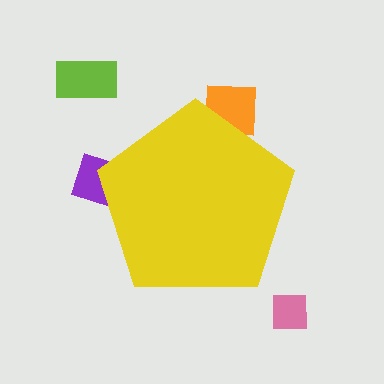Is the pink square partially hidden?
No, the pink square is fully visible.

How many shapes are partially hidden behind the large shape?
2 shapes are partially hidden.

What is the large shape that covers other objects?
A yellow pentagon.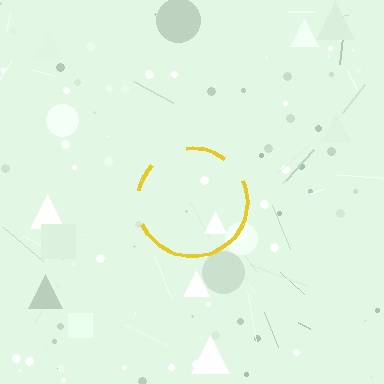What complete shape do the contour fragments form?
The contour fragments form a circle.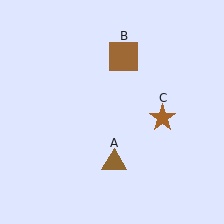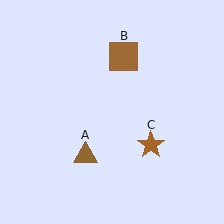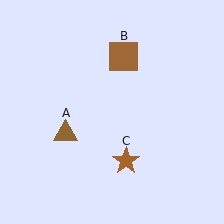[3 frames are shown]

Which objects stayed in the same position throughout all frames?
Brown square (object B) remained stationary.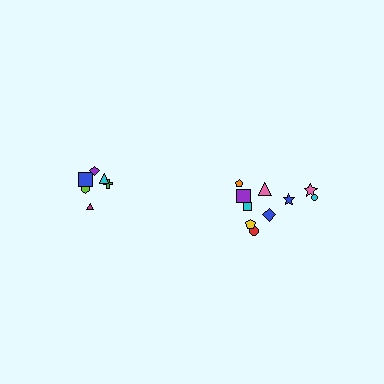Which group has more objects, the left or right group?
The right group.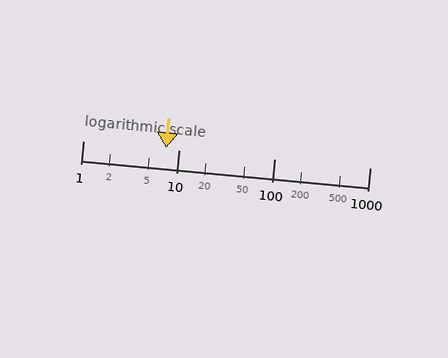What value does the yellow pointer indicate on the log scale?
The pointer indicates approximately 7.4.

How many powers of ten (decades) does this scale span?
The scale spans 3 decades, from 1 to 1000.